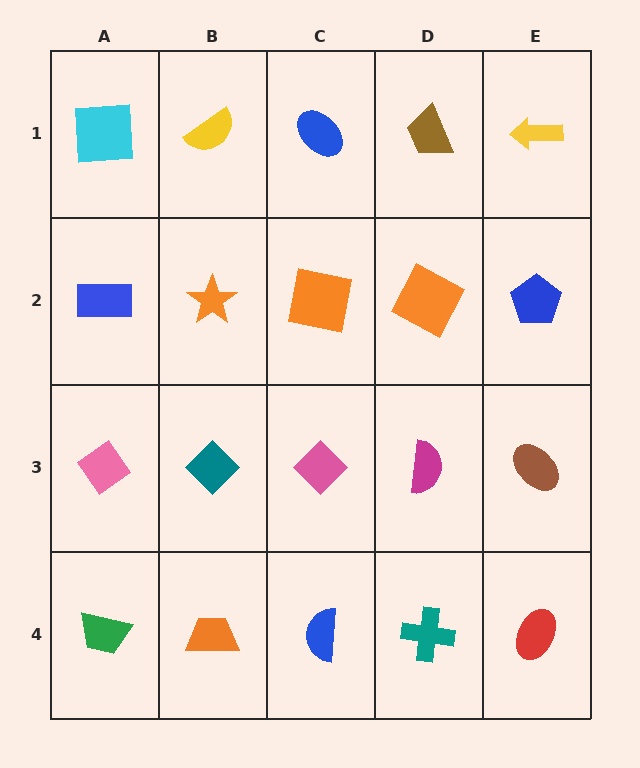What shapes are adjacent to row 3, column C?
An orange square (row 2, column C), a blue semicircle (row 4, column C), a teal diamond (row 3, column B), a magenta semicircle (row 3, column D).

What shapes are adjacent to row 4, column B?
A teal diamond (row 3, column B), a green trapezoid (row 4, column A), a blue semicircle (row 4, column C).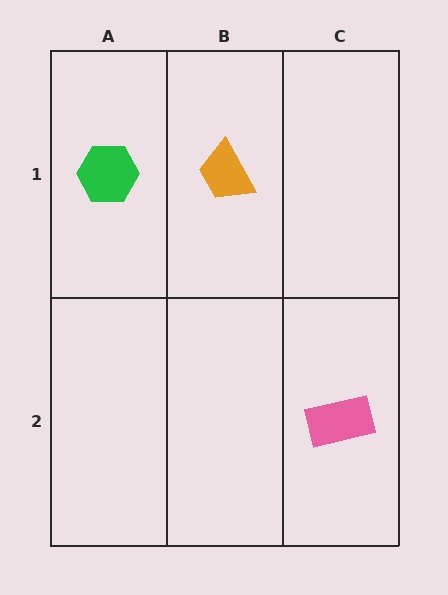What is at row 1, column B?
An orange trapezoid.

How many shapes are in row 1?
2 shapes.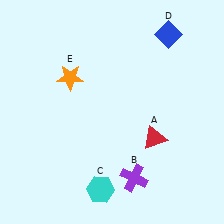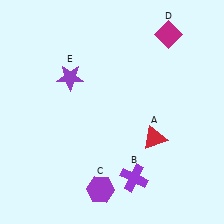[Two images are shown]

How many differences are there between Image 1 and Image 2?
There are 3 differences between the two images.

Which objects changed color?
C changed from cyan to purple. D changed from blue to magenta. E changed from orange to purple.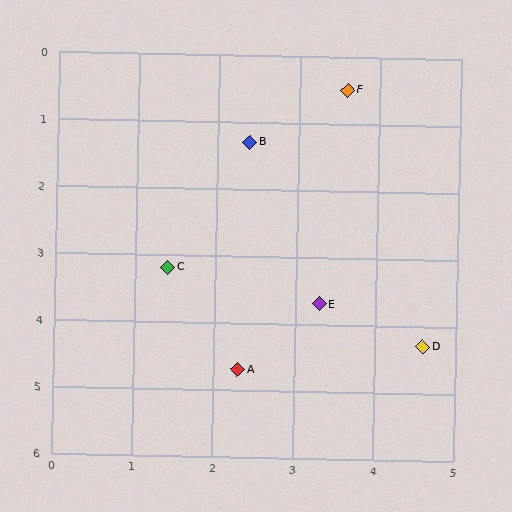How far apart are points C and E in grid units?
Points C and E are about 2.0 grid units apart.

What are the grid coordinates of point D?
Point D is at approximately (4.6, 4.3).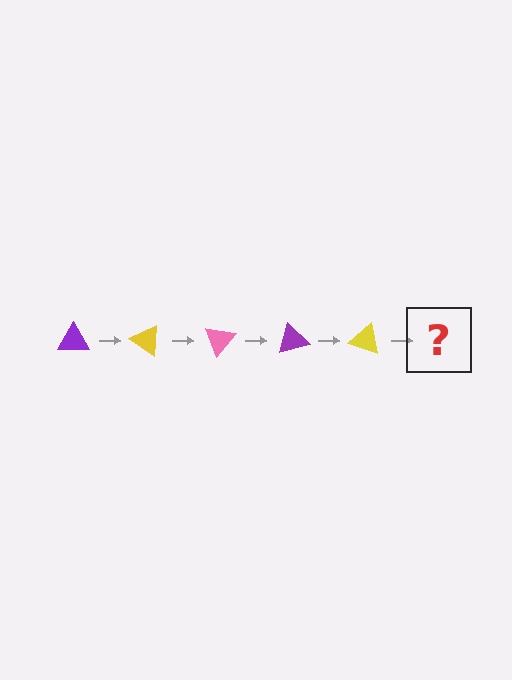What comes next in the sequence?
The next element should be a pink triangle, rotated 175 degrees from the start.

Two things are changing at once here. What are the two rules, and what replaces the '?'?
The two rules are that it rotates 35 degrees each step and the color cycles through purple, yellow, and pink. The '?' should be a pink triangle, rotated 175 degrees from the start.